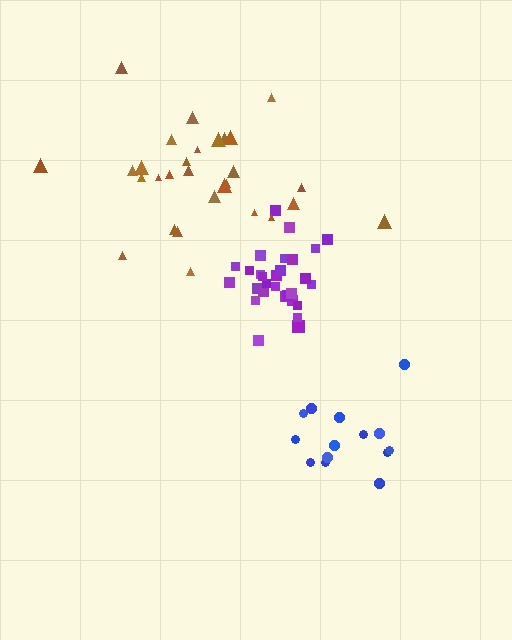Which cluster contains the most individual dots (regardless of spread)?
Purple (30).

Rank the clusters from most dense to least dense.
purple, blue, brown.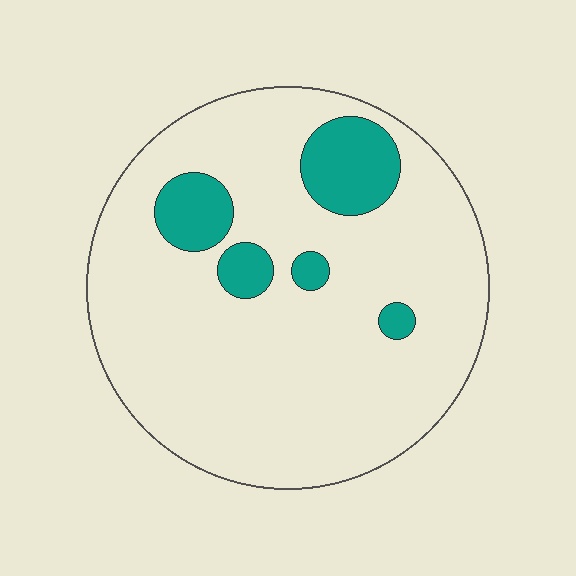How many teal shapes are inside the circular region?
5.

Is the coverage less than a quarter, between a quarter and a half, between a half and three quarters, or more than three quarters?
Less than a quarter.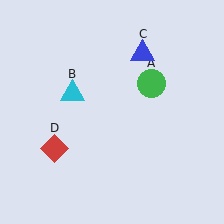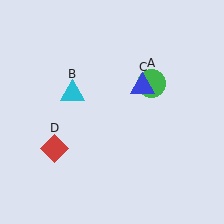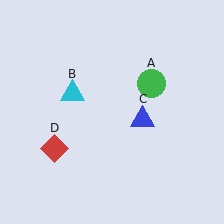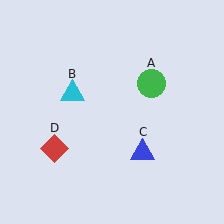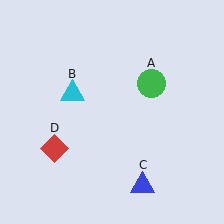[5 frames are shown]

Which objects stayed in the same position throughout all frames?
Green circle (object A) and cyan triangle (object B) and red diamond (object D) remained stationary.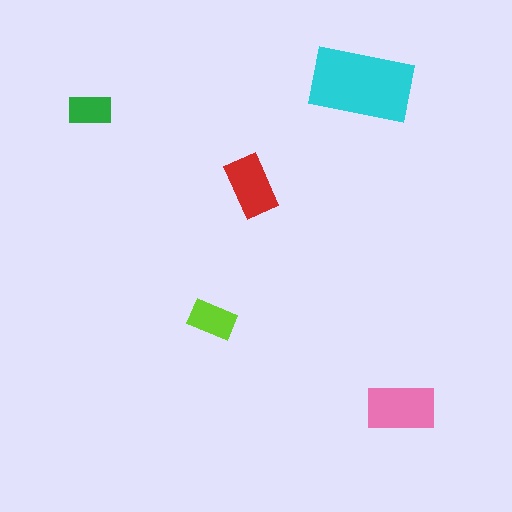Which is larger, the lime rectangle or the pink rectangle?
The pink one.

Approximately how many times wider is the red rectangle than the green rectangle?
About 1.5 times wider.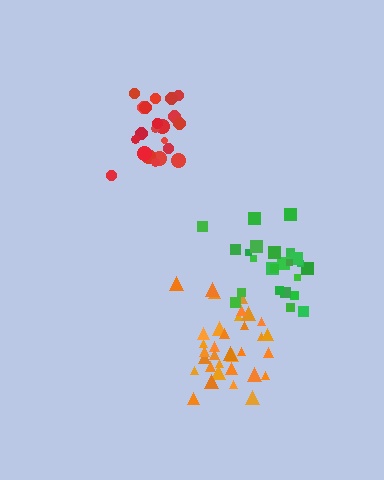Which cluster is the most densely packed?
Green.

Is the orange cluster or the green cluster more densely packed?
Green.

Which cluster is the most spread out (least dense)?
Orange.